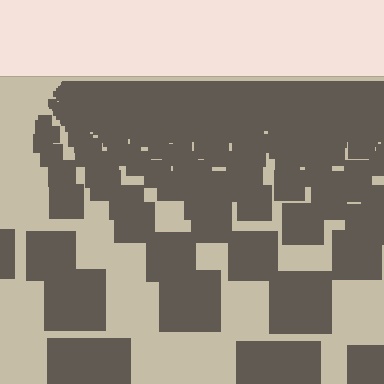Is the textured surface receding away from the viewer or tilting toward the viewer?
The surface is receding away from the viewer. Texture elements get smaller and denser toward the top.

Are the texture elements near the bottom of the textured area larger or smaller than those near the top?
Larger. Near the bottom, elements are closer to the viewer and appear at a bigger on-screen size.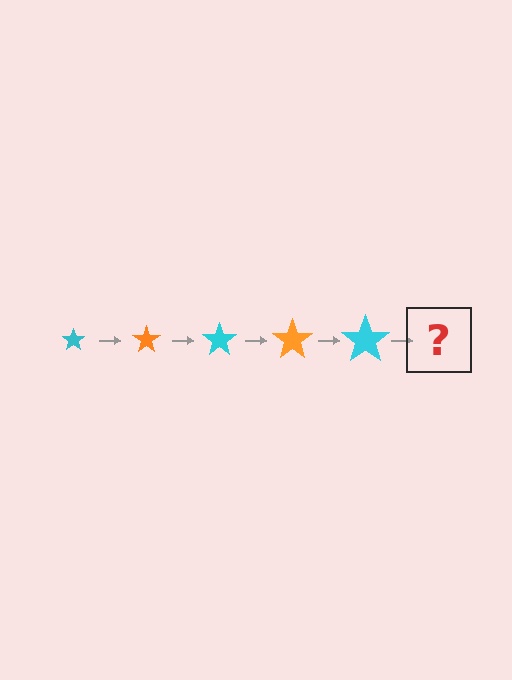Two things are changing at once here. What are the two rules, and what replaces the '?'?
The two rules are that the star grows larger each step and the color cycles through cyan and orange. The '?' should be an orange star, larger than the previous one.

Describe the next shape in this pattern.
It should be an orange star, larger than the previous one.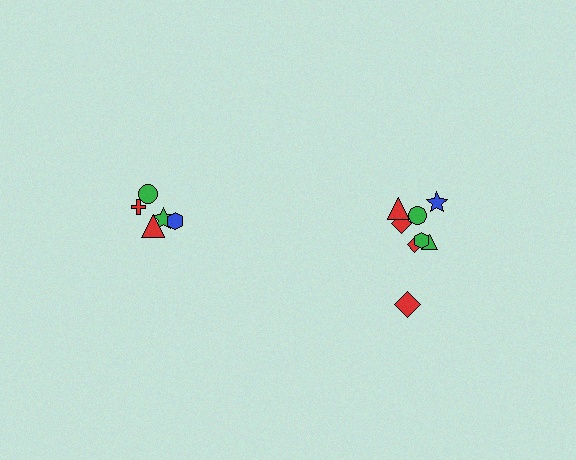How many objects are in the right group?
There are 8 objects.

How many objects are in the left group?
There are 5 objects.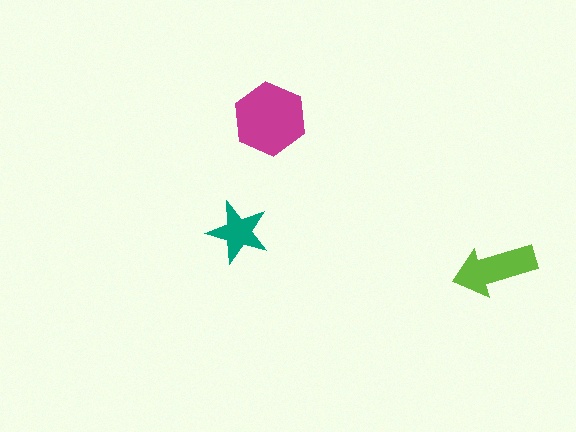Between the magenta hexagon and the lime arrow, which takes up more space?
The magenta hexagon.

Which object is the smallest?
The teal star.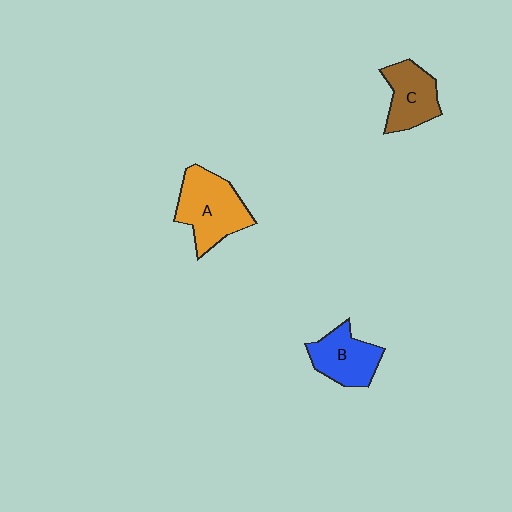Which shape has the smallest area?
Shape C (brown).